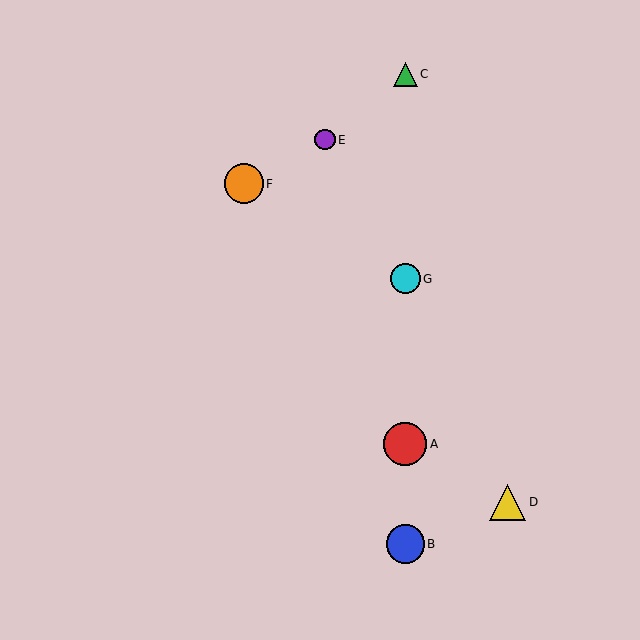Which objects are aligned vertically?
Objects A, B, C, G are aligned vertically.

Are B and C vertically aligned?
Yes, both are at x≈405.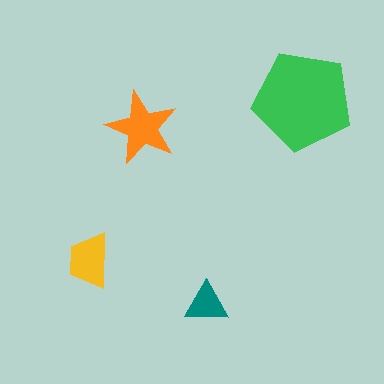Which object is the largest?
The green pentagon.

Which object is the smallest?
The teal triangle.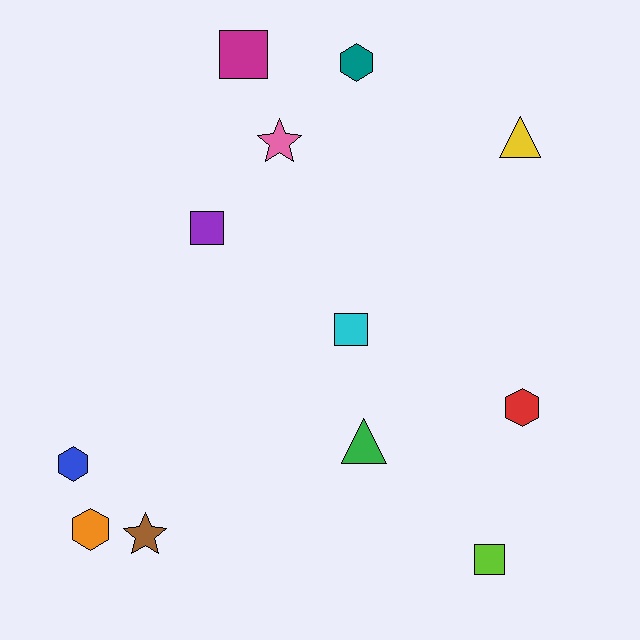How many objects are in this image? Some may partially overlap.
There are 12 objects.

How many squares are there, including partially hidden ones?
There are 4 squares.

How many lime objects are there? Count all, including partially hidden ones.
There is 1 lime object.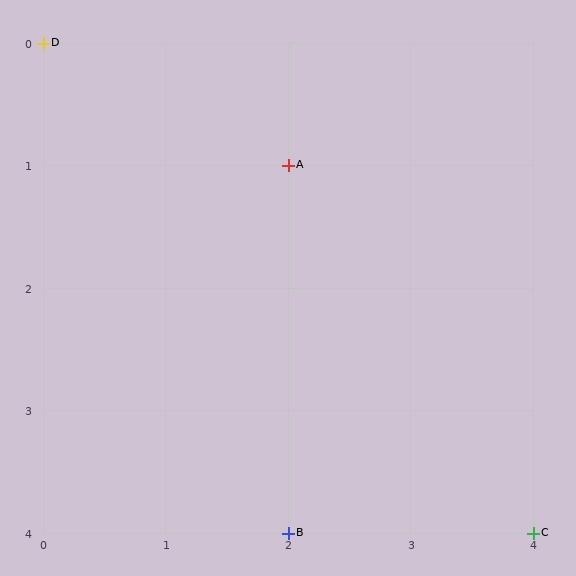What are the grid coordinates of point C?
Point C is at grid coordinates (4, 4).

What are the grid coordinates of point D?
Point D is at grid coordinates (0, 0).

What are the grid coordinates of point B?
Point B is at grid coordinates (2, 4).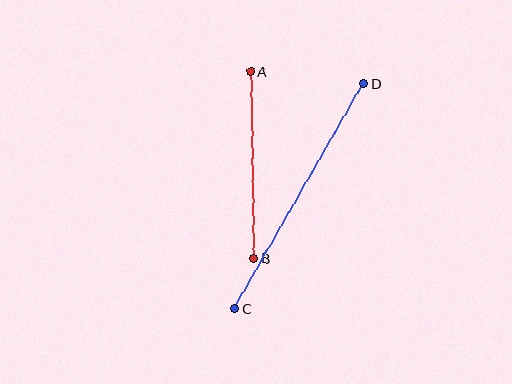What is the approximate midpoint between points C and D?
The midpoint is at approximately (299, 196) pixels.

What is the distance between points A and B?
The distance is approximately 187 pixels.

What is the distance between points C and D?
The distance is approximately 260 pixels.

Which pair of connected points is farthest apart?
Points C and D are farthest apart.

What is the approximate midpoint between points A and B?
The midpoint is at approximately (252, 165) pixels.